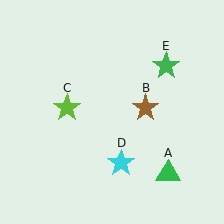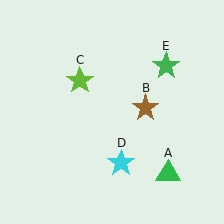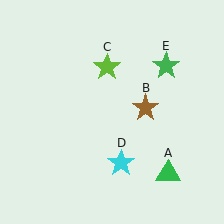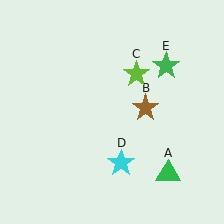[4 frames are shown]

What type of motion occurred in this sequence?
The lime star (object C) rotated clockwise around the center of the scene.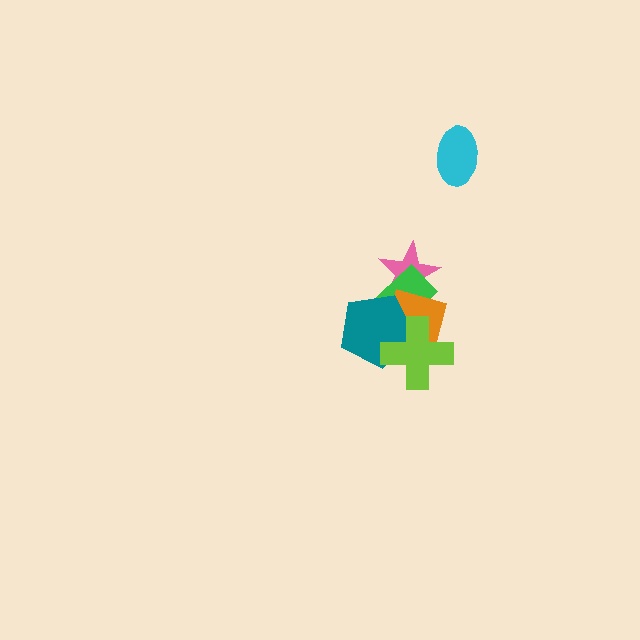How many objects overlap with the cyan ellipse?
0 objects overlap with the cyan ellipse.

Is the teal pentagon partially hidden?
Yes, it is partially covered by another shape.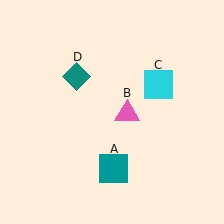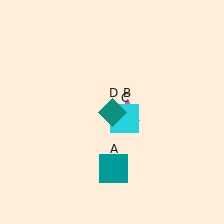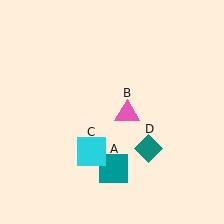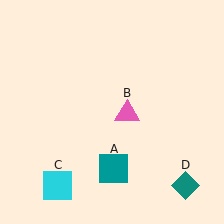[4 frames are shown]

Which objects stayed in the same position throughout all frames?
Teal square (object A) and pink triangle (object B) remained stationary.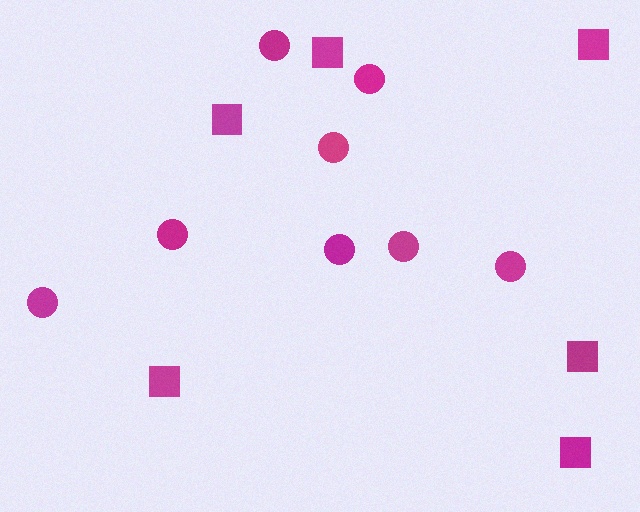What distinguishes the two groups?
There are 2 groups: one group of circles (8) and one group of squares (6).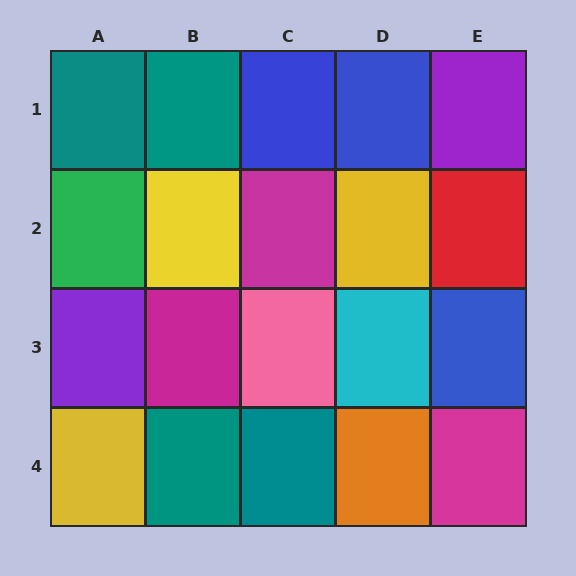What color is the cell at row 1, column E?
Purple.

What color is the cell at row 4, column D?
Orange.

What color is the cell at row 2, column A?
Green.